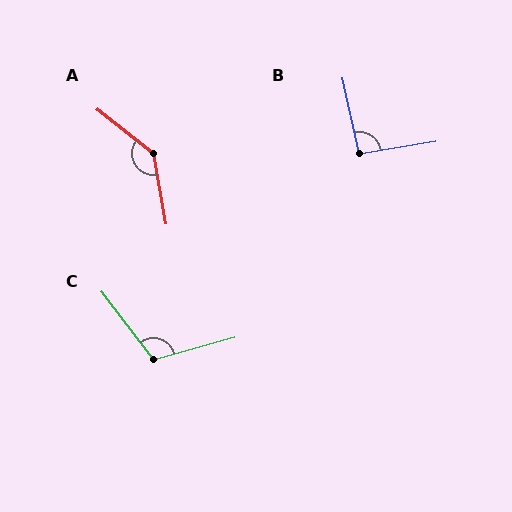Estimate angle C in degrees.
Approximately 112 degrees.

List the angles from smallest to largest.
B (93°), C (112°), A (139°).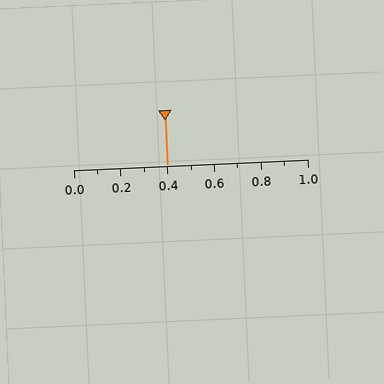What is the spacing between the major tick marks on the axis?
The major ticks are spaced 0.2 apart.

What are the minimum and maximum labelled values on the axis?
The axis runs from 0.0 to 1.0.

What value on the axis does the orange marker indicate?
The marker indicates approximately 0.4.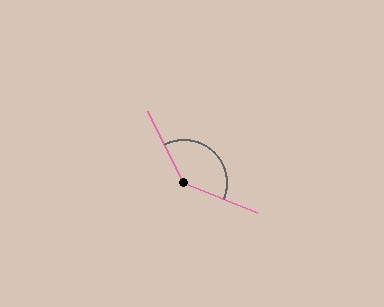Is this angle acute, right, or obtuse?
It is obtuse.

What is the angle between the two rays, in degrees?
Approximately 139 degrees.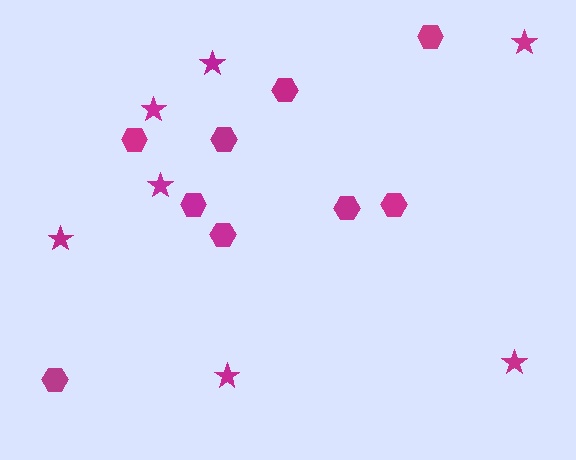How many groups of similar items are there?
There are 2 groups: one group of hexagons (9) and one group of stars (7).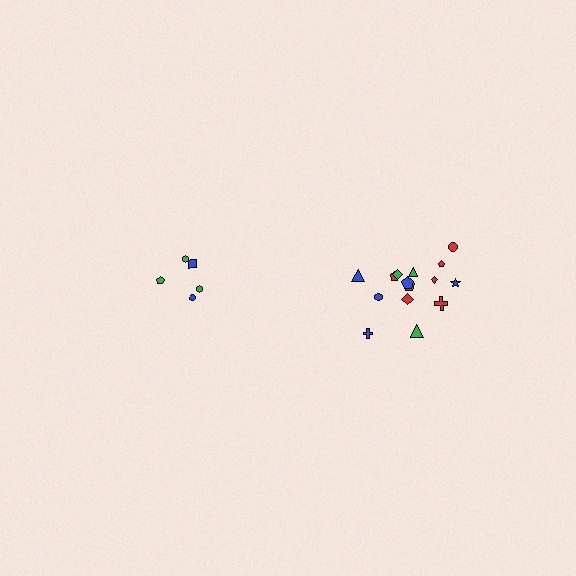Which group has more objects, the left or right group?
The right group.